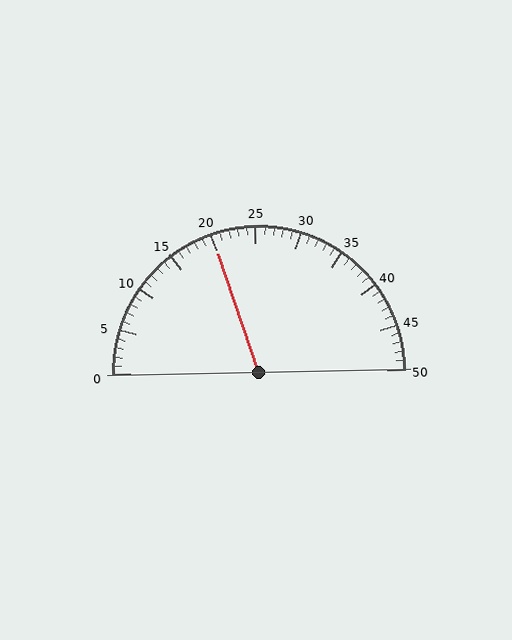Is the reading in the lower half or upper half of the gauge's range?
The reading is in the lower half of the range (0 to 50).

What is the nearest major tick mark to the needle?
The nearest major tick mark is 20.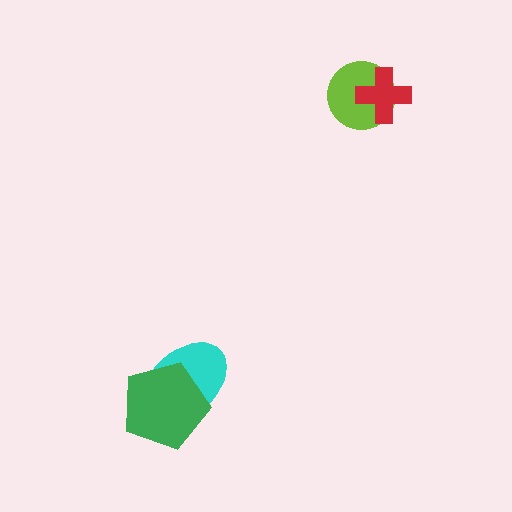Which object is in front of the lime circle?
The red cross is in front of the lime circle.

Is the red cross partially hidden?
No, no other shape covers it.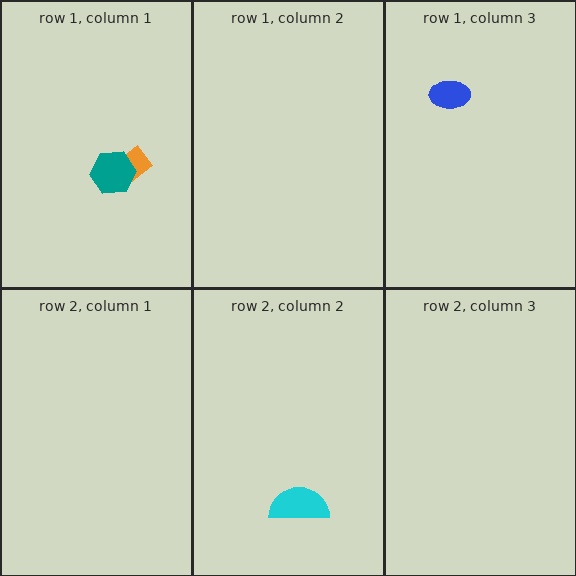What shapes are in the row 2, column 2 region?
The cyan semicircle.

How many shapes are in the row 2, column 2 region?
1.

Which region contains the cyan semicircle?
The row 2, column 2 region.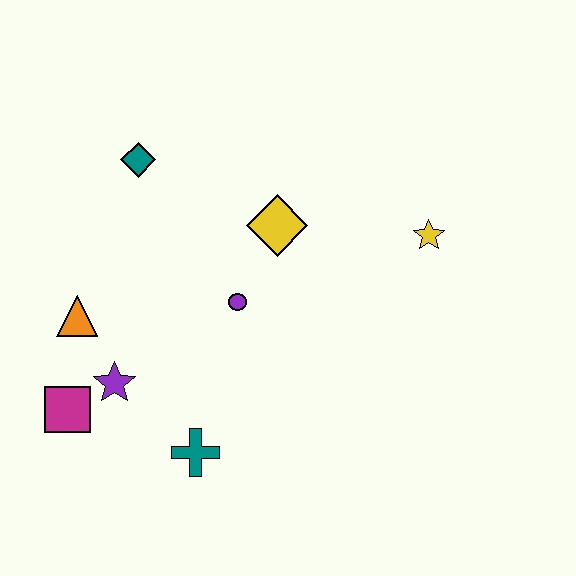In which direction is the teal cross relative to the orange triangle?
The teal cross is below the orange triangle.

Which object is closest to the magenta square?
The purple star is closest to the magenta square.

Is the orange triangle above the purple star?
Yes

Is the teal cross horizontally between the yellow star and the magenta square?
Yes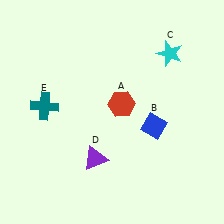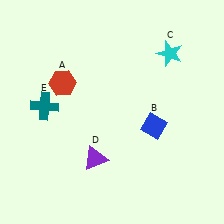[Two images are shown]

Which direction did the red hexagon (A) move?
The red hexagon (A) moved left.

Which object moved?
The red hexagon (A) moved left.